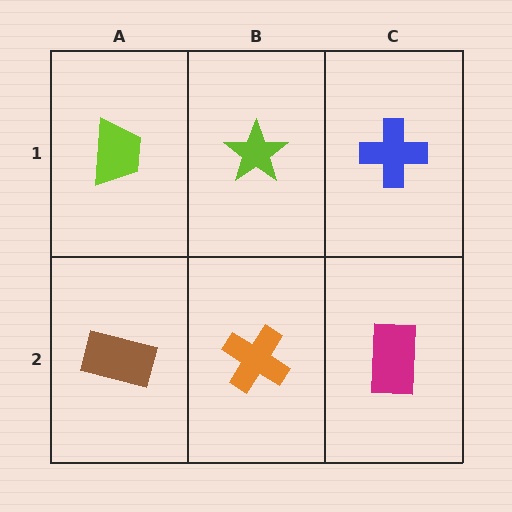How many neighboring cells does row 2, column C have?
2.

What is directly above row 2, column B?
A lime star.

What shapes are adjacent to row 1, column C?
A magenta rectangle (row 2, column C), a lime star (row 1, column B).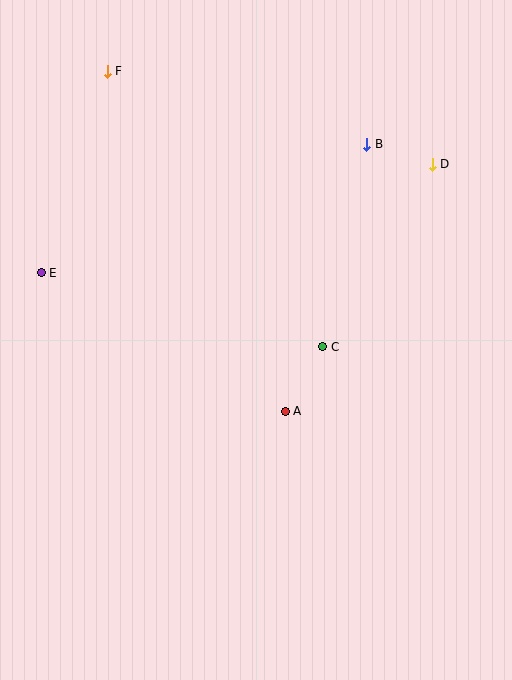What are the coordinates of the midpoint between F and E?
The midpoint between F and E is at (74, 172).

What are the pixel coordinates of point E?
Point E is at (41, 273).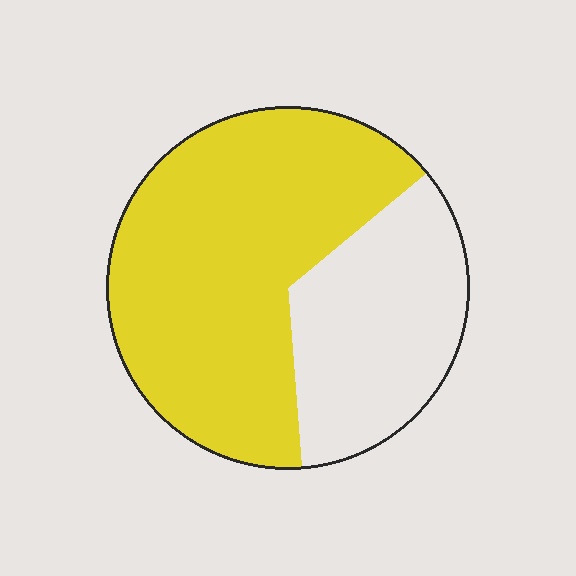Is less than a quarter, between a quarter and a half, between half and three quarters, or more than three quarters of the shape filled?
Between half and three quarters.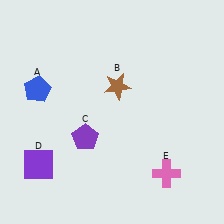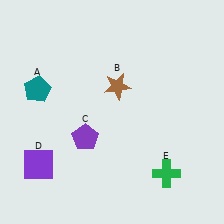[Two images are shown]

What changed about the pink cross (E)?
In Image 1, E is pink. In Image 2, it changed to green.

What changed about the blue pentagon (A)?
In Image 1, A is blue. In Image 2, it changed to teal.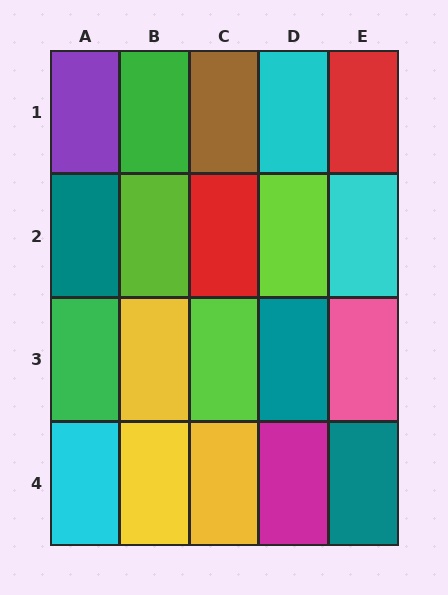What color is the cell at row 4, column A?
Cyan.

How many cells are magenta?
1 cell is magenta.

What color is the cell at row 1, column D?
Cyan.